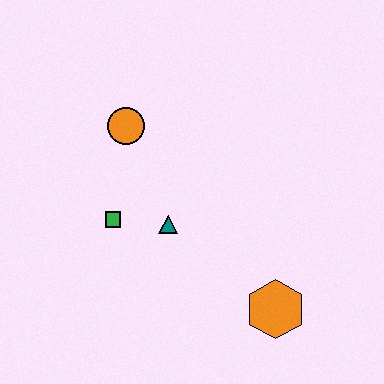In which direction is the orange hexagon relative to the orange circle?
The orange hexagon is below the orange circle.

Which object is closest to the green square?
The teal triangle is closest to the green square.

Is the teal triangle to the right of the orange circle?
Yes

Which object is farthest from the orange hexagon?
The orange circle is farthest from the orange hexagon.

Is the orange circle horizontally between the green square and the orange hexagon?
Yes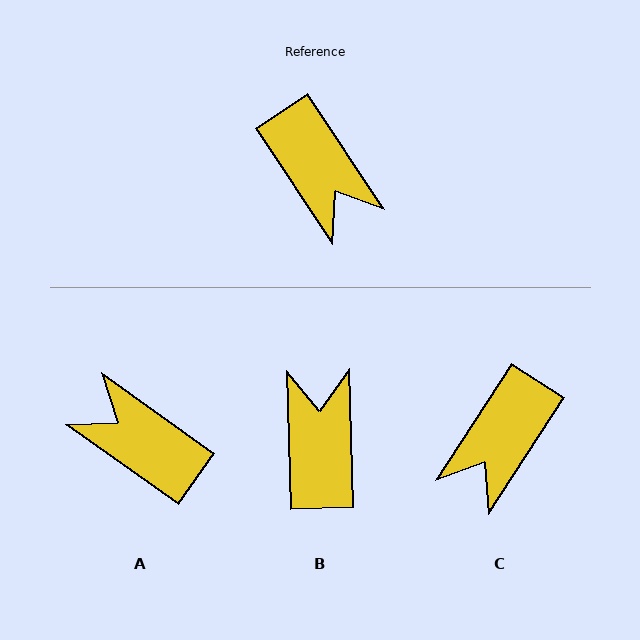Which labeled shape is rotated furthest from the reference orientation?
A, about 159 degrees away.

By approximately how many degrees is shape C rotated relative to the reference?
Approximately 67 degrees clockwise.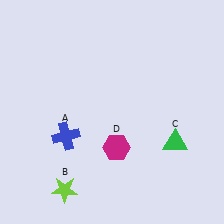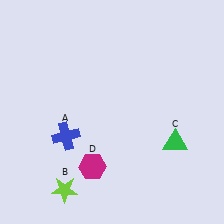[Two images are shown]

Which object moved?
The magenta hexagon (D) moved left.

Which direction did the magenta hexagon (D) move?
The magenta hexagon (D) moved left.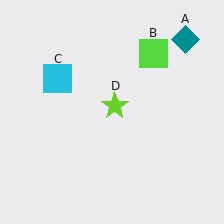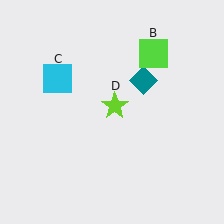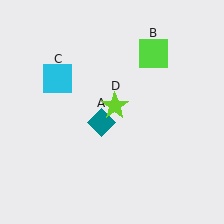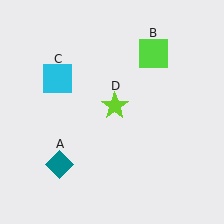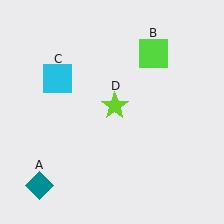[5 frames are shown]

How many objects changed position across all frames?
1 object changed position: teal diamond (object A).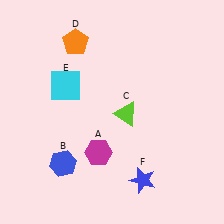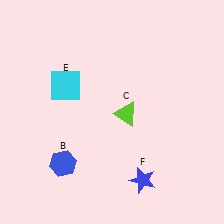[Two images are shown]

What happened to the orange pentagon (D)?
The orange pentagon (D) was removed in Image 2. It was in the top-left area of Image 1.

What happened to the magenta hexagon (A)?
The magenta hexagon (A) was removed in Image 2. It was in the bottom-left area of Image 1.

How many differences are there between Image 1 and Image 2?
There are 2 differences between the two images.